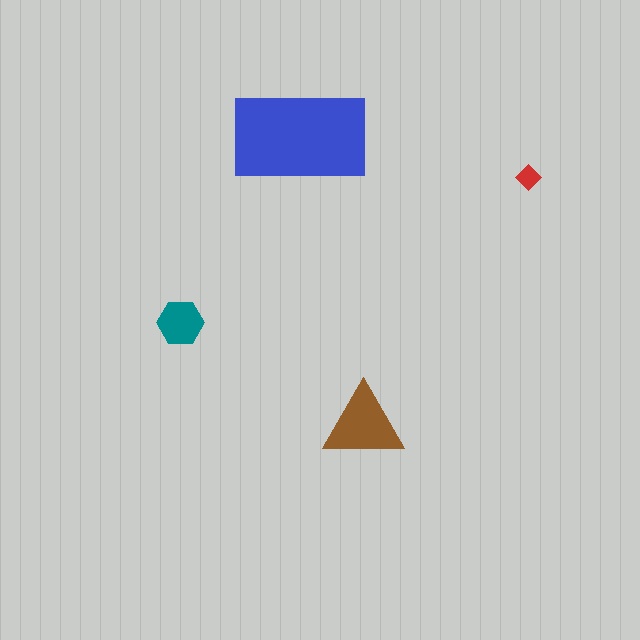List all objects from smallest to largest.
The red diamond, the teal hexagon, the brown triangle, the blue rectangle.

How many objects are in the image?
There are 4 objects in the image.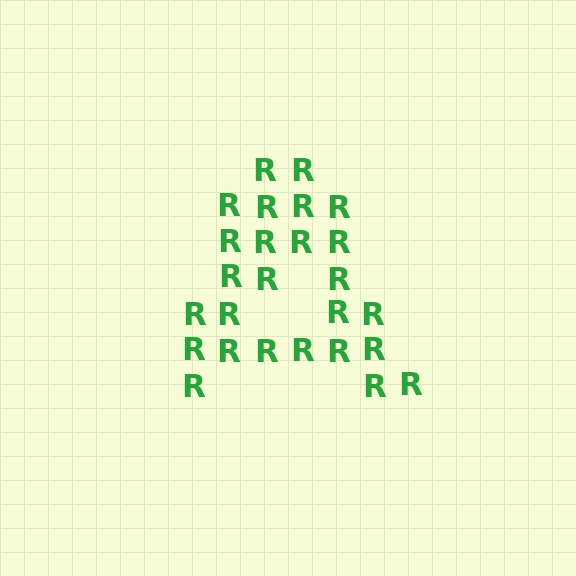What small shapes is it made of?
It is made of small letter R's.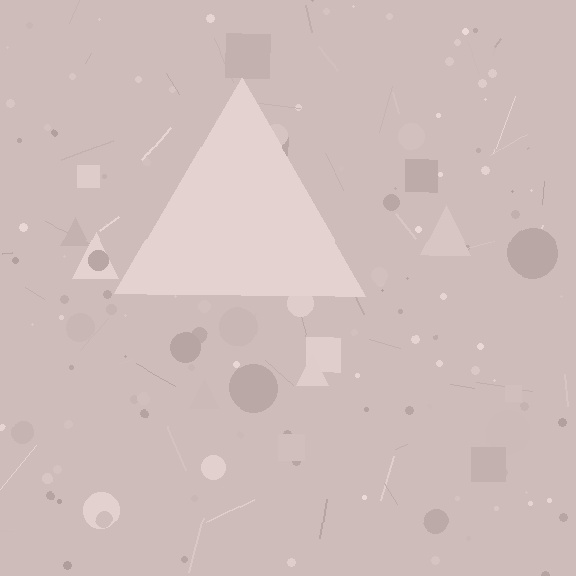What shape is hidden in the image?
A triangle is hidden in the image.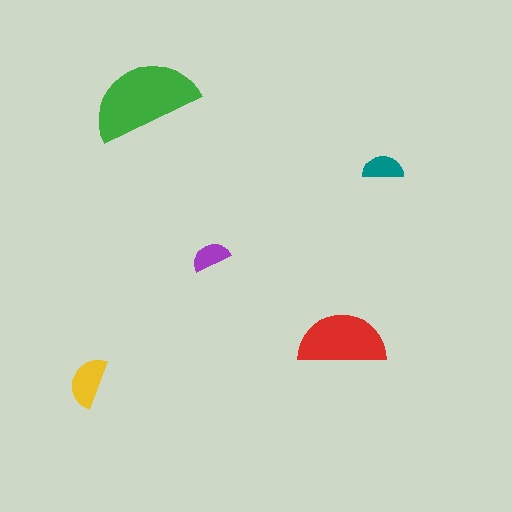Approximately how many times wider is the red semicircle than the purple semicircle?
About 2.5 times wider.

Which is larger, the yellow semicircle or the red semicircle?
The red one.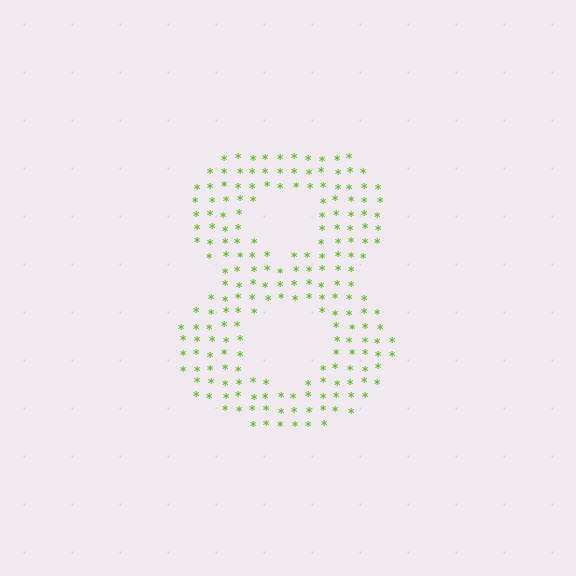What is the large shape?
The large shape is the digit 8.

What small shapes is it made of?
It is made of small asterisks.